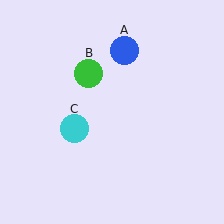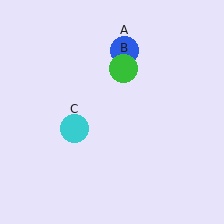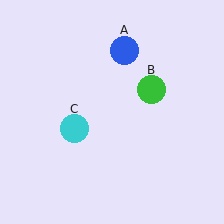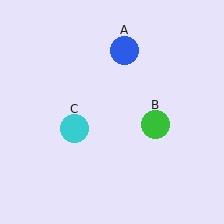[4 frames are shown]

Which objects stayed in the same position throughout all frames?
Blue circle (object A) and cyan circle (object C) remained stationary.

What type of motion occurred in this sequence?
The green circle (object B) rotated clockwise around the center of the scene.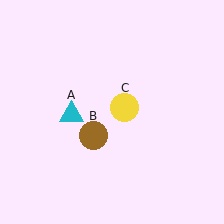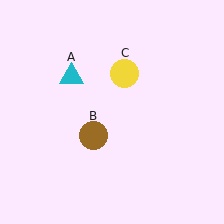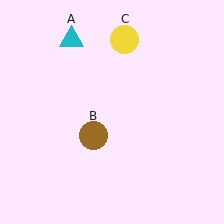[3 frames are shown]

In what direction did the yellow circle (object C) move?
The yellow circle (object C) moved up.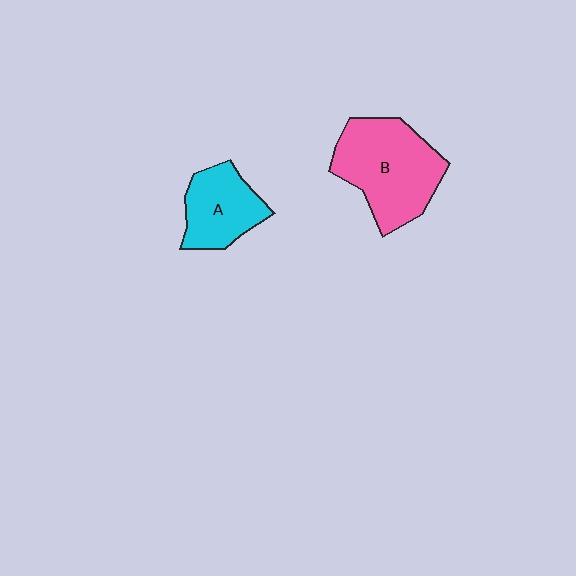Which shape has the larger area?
Shape B (pink).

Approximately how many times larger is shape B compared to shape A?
Approximately 1.6 times.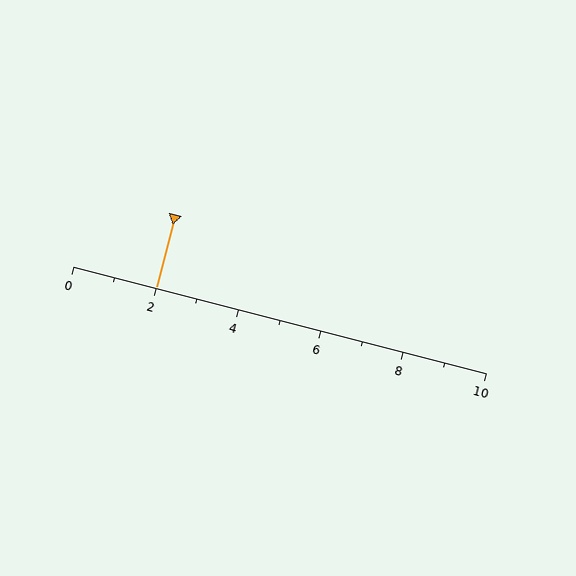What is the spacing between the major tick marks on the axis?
The major ticks are spaced 2 apart.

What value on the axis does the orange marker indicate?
The marker indicates approximately 2.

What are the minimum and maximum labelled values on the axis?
The axis runs from 0 to 10.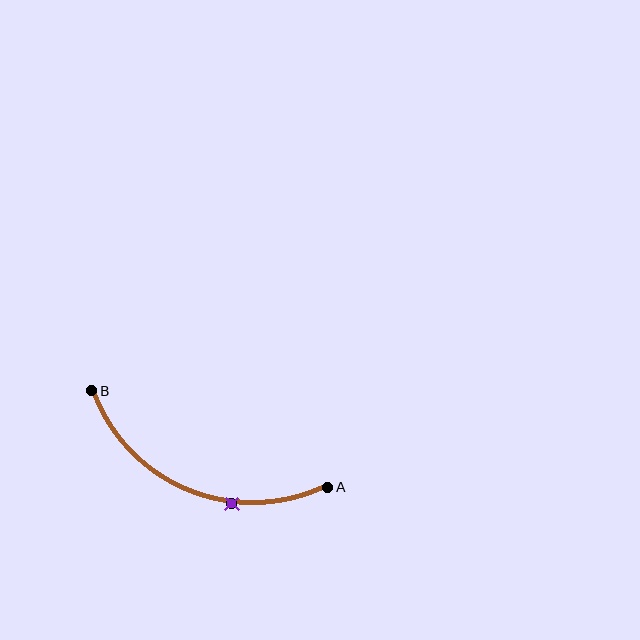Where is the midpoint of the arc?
The arc midpoint is the point on the curve farthest from the straight line joining A and B. It sits below that line.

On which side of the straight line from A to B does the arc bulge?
The arc bulges below the straight line connecting A and B.